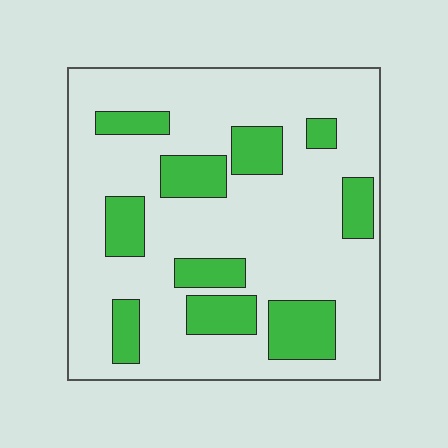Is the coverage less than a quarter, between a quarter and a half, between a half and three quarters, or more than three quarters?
Less than a quarter.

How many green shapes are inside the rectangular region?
10.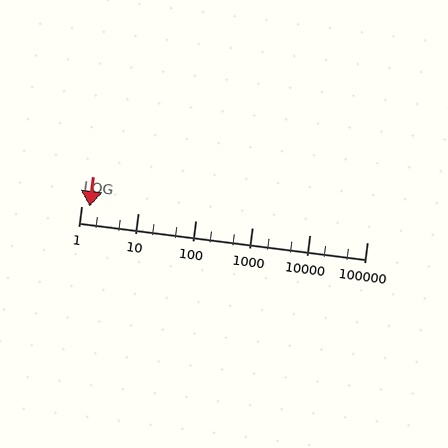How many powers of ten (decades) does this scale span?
The scale spans 5 decades, from 1 to 100000.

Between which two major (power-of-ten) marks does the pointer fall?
The pointer is between 1 and 10.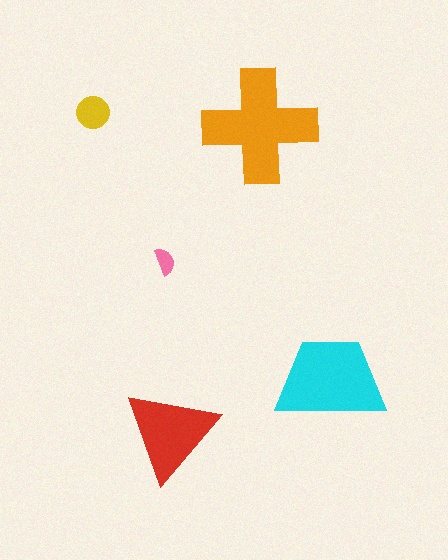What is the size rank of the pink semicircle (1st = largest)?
5th.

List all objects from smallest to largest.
The pink semicircle, the yellow circle, the red triangle, the cyan trapezoid, the orange cross.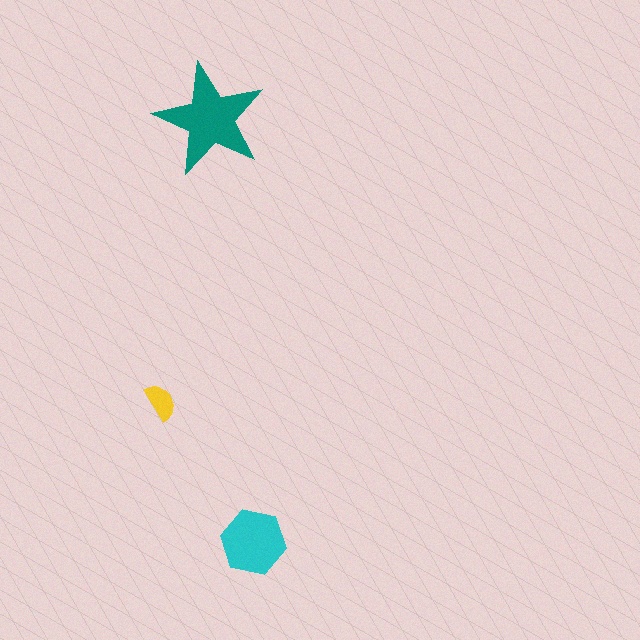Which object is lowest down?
The cyan hexagon is bottommost.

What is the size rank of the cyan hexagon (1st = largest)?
2nd.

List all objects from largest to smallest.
The teal star, the cyan hexagon, the yellow semicircle.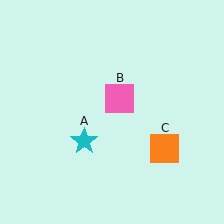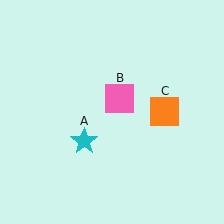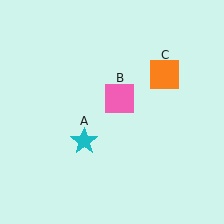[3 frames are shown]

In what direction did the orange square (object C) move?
The orange square (object C) moved up.